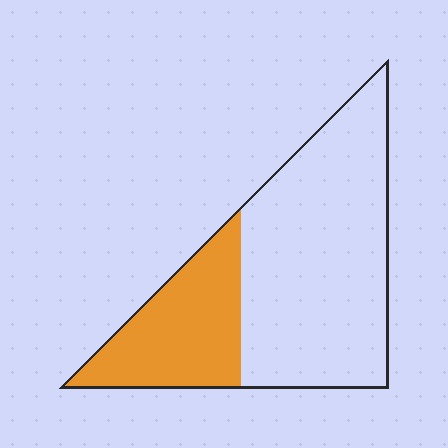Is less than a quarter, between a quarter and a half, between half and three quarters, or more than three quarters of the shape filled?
Between a quarter and a half.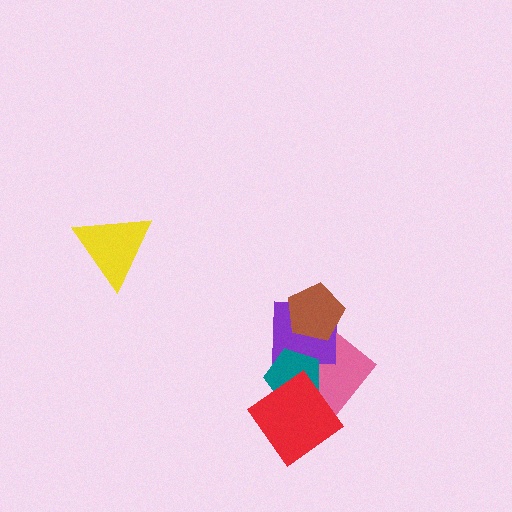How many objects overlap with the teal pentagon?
3 objects overlap with the teal pentagon.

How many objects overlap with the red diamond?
2 objects overlap with the red diamond.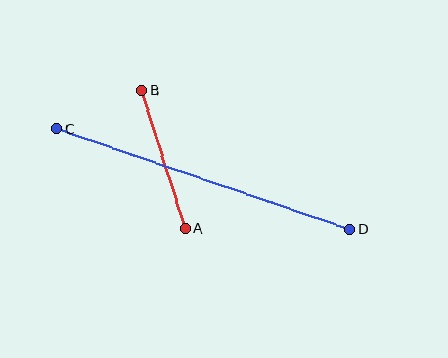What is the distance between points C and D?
The distance is approximately 310 pixels.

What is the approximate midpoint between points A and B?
The midpoint is at approximately (164, 159) pixels.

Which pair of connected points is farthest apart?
Points C and D are farthest apart.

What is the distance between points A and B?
The distance is approximately 145 pixels.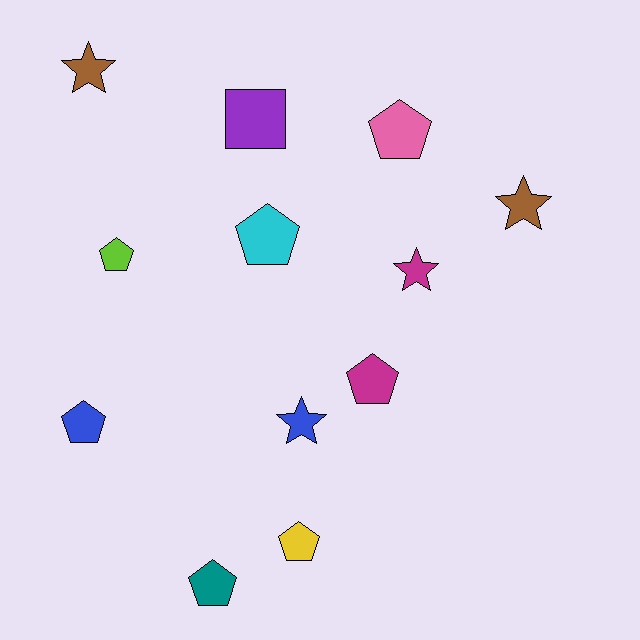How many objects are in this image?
There are 12 objects.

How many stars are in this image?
There are 4 stars.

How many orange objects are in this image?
There are no orange objects.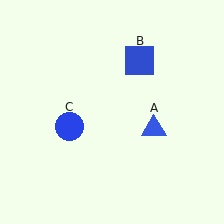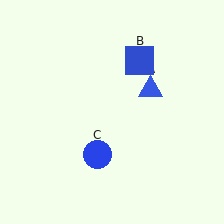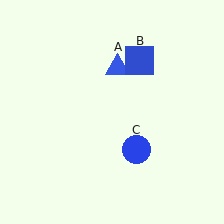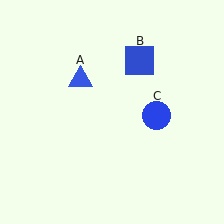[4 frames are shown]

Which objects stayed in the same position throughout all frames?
Blue square (object B) remained stationary.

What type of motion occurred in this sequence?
The blue triangle (object A), blue circle (object C) rotated counterclockwise around the center of the scene.